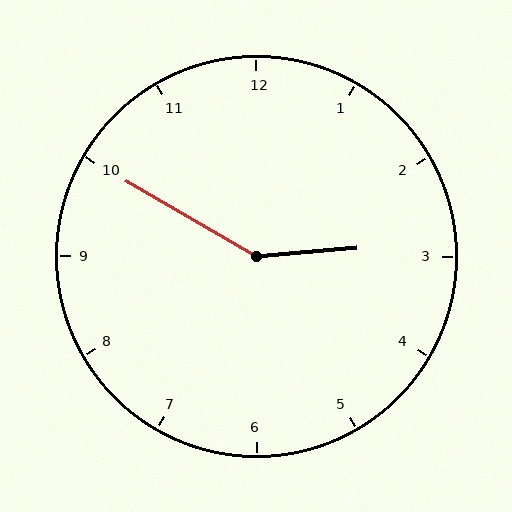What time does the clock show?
2:50.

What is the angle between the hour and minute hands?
Approximately 145 degrees.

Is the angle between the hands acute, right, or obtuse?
It is obtuse.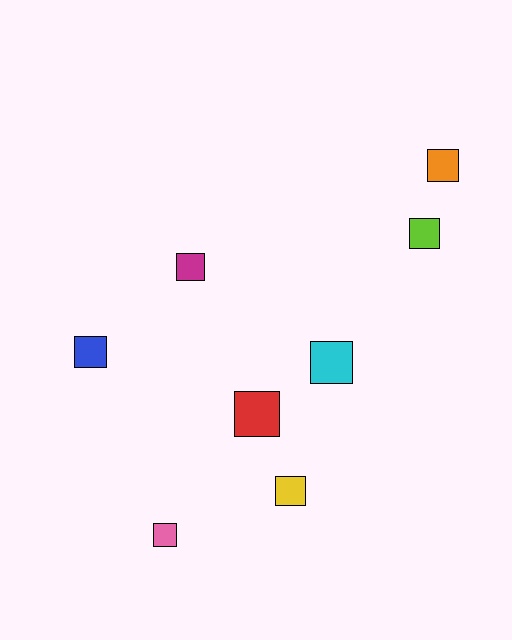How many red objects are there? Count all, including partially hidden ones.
There is 1 red object.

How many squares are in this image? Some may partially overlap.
There are 8 squares.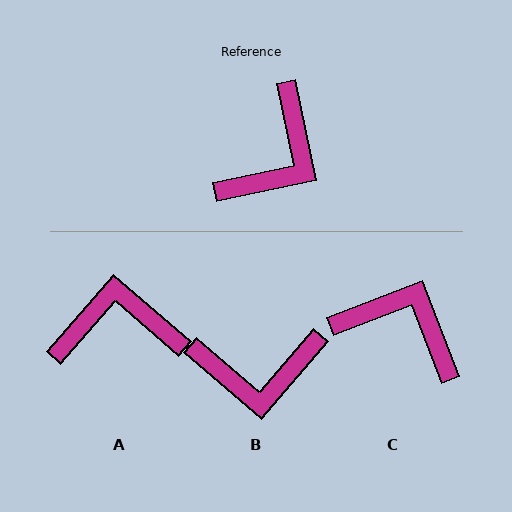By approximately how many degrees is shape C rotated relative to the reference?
Approximately 99 degrees counter-clockwise.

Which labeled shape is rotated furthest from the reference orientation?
A, about 127 degrees away.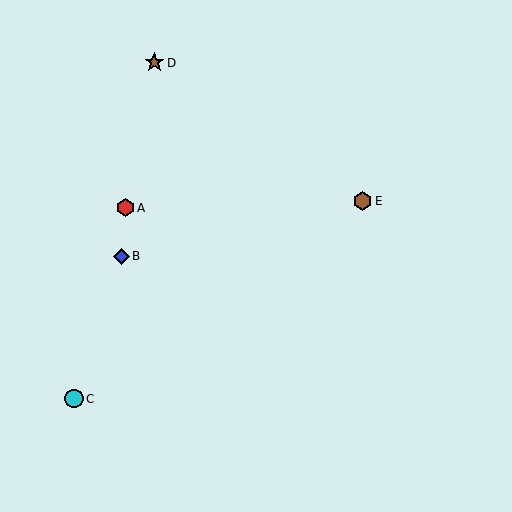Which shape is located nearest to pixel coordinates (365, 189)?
The brown hexagon (labeled E) at (363, 201) is nearest to that location.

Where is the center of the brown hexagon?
The center of the brown hexagon is at (363, 201).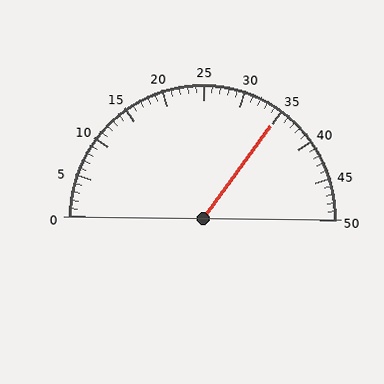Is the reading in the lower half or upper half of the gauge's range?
The reading is in the upper half of the range (0 to 50).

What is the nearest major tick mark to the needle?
The nearest major tick mark is 35.